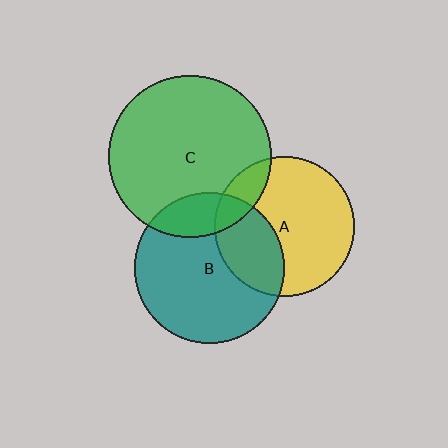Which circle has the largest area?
Circle C (green).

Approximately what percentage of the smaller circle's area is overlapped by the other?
Approximately 15%.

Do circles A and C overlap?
Yes.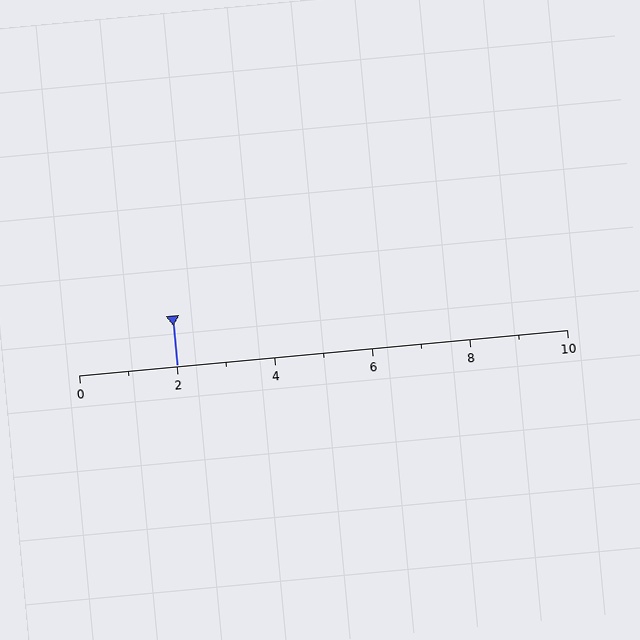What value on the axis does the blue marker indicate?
The marker indicates approximately 2.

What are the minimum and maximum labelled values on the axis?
The axis runs from 0 to 10.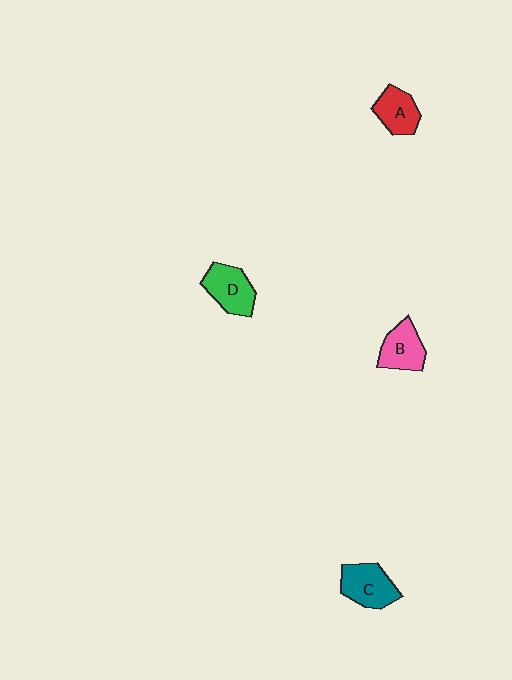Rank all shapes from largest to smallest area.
From largest to smallest: C (teal), D (green), B (pink), A (red).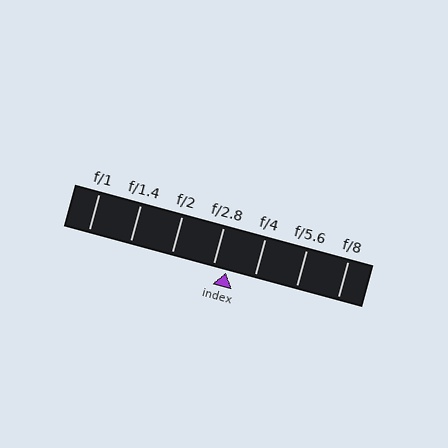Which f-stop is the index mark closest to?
The index mark is closest to f/2.8.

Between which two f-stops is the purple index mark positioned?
The index mark is between f/2.8 and f/4.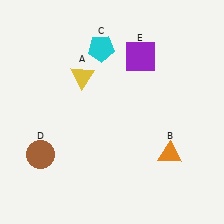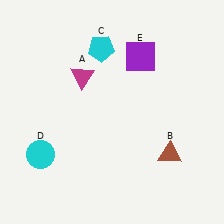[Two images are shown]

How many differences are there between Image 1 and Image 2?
There are 3 differences between the two images.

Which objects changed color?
A changed from yellow to magenta. B changed from orange to brown. D changed from brown to cyan.